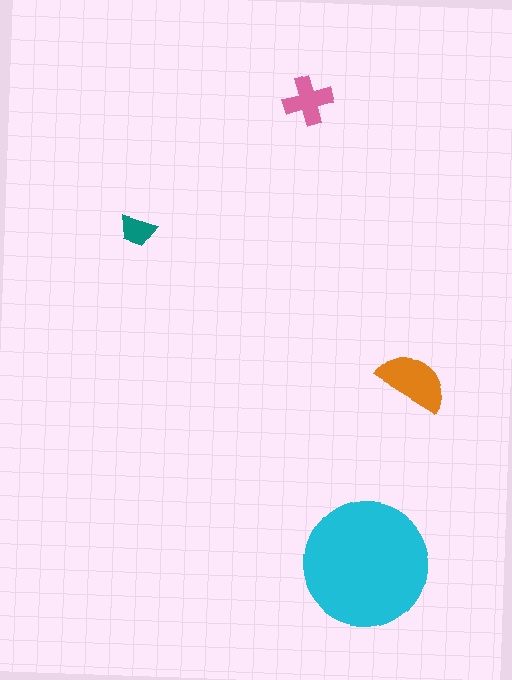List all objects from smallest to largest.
The teal trapezoid, the pink cross, the orange semicircle, the cyan circle.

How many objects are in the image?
There are 4 objects in the image.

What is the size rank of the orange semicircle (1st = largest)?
2nd.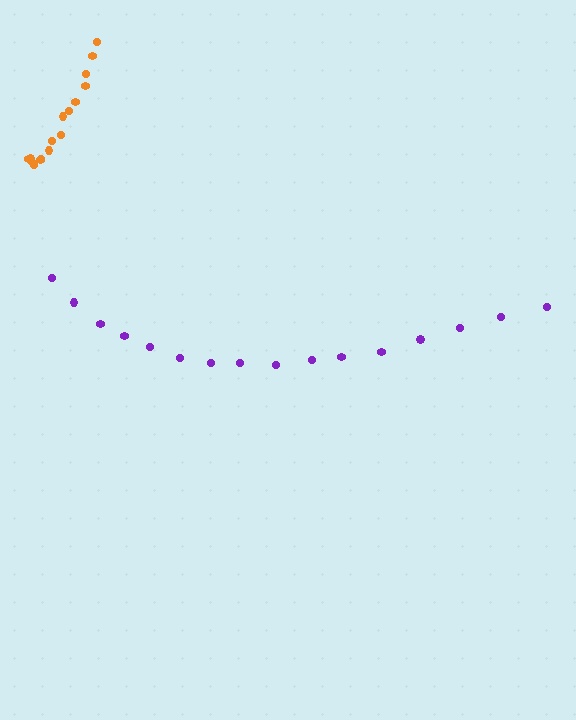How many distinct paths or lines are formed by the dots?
There are 2 distinct paths.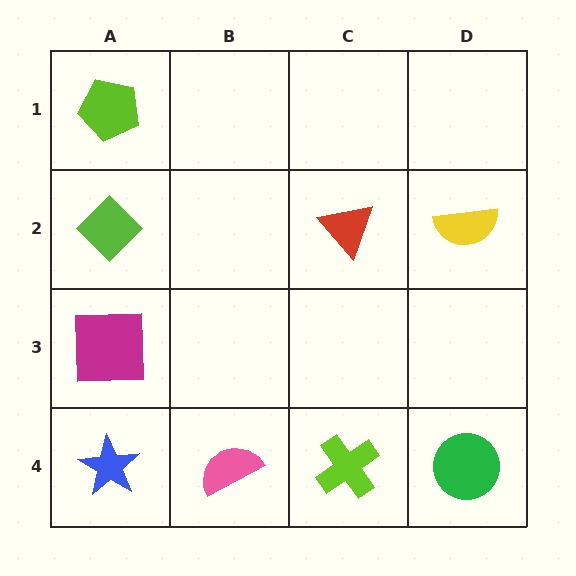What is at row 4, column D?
A green circle.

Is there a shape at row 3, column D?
No, that cell is empty.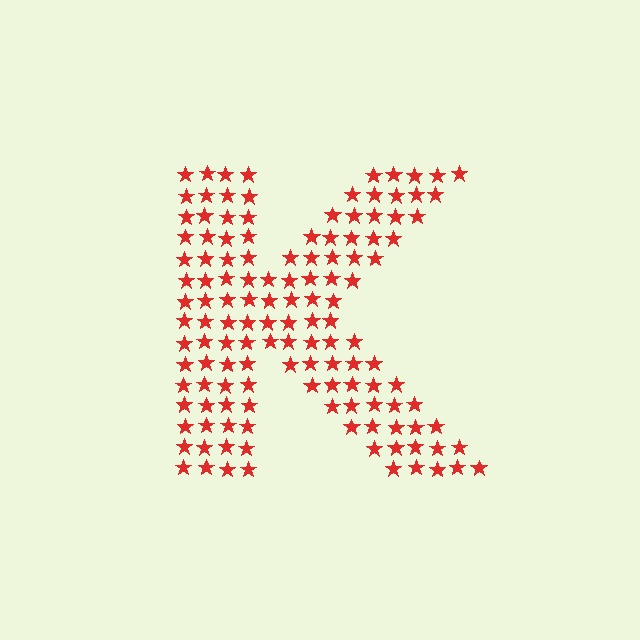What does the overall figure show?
The overall figure shows the letter K.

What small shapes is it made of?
It is made of small stars.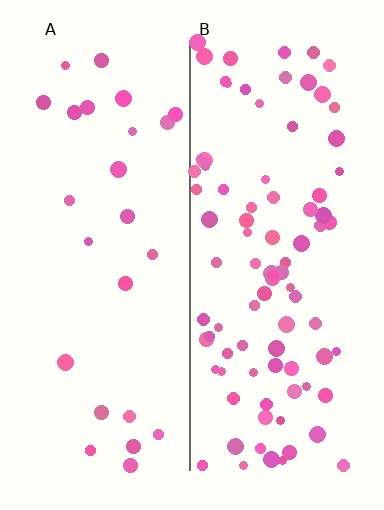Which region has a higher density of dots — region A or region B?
B (the right).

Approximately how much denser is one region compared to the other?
Approximately 3.5× — region B over region A.